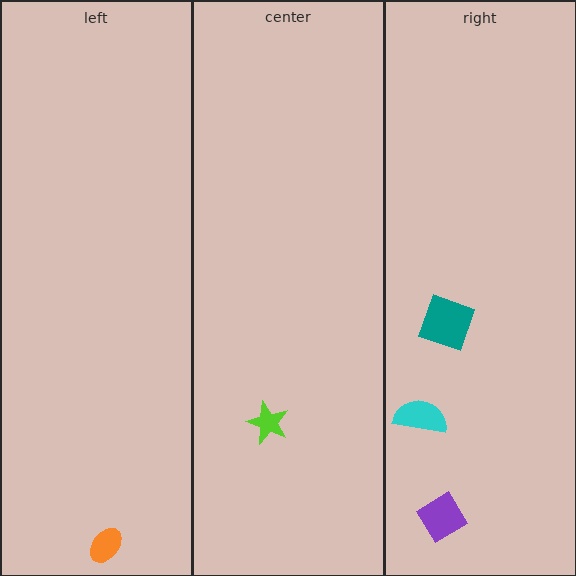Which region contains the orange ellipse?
The left region.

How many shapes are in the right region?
3.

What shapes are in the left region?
The orange ellipse.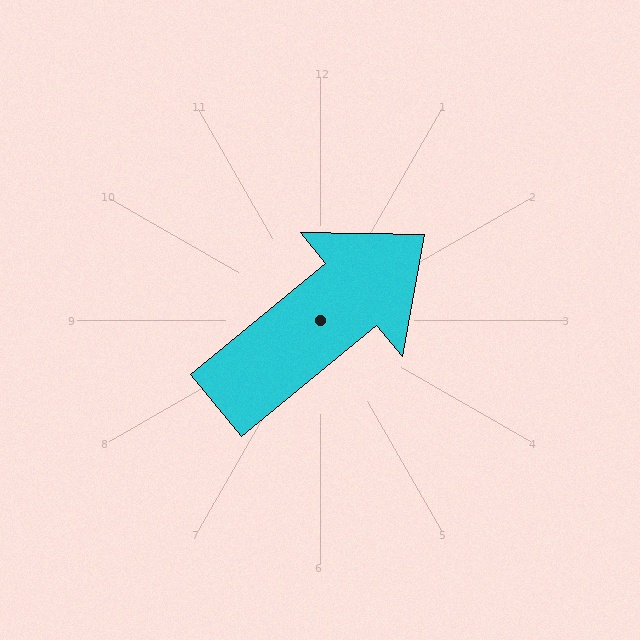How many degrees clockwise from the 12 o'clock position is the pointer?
Approximately 51 degrees.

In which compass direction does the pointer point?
Northeast.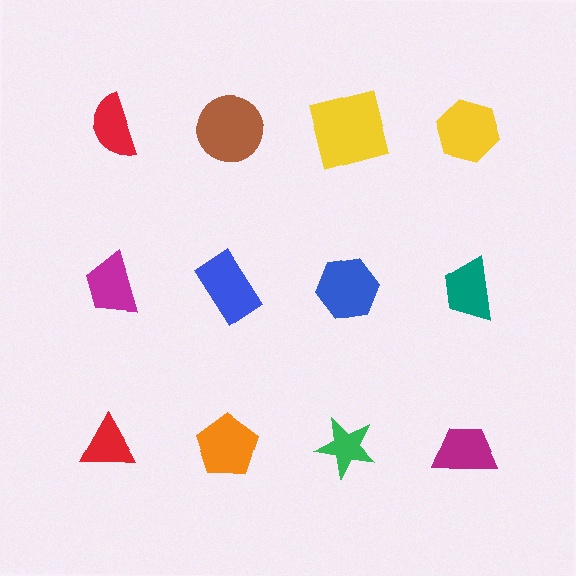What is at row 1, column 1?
A red semicircle.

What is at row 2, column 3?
A blue hexagon.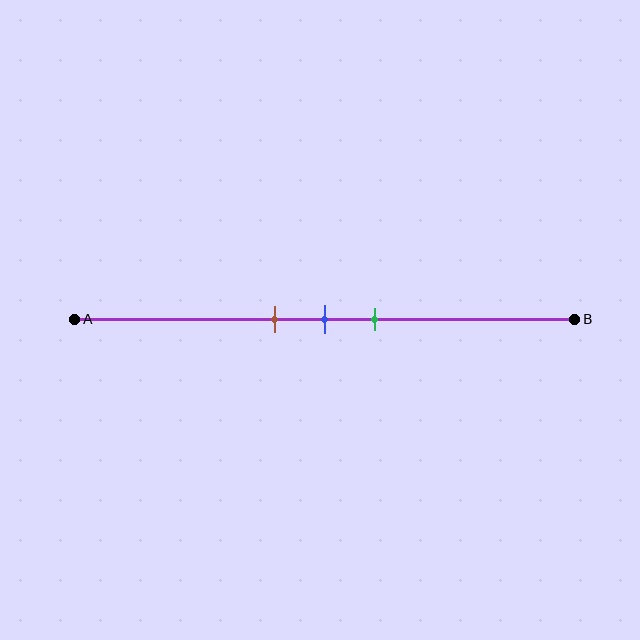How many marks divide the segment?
There are 3 marks dividing the segment.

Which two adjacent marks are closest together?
The brown and blue marks are the closest adjacent pair.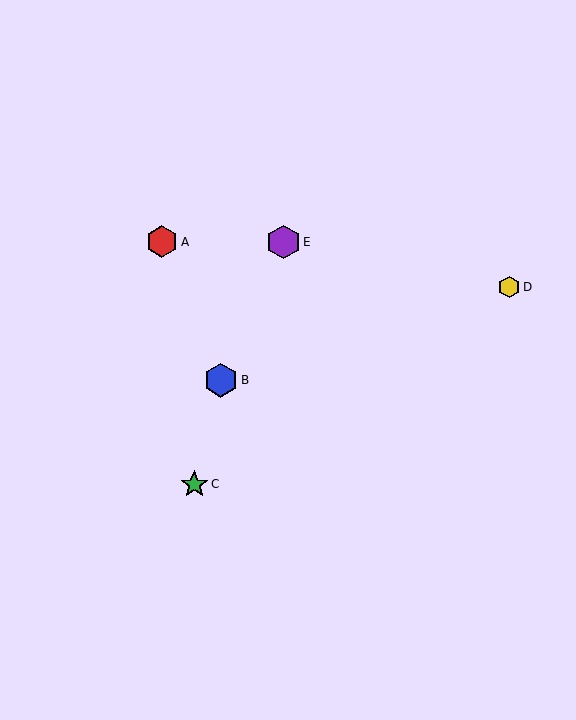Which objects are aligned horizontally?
Objects A, E are aligned horizontally.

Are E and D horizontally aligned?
No, E is at y≈242 and D is at y≈287.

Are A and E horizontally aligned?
Yes, both are at y≈242.